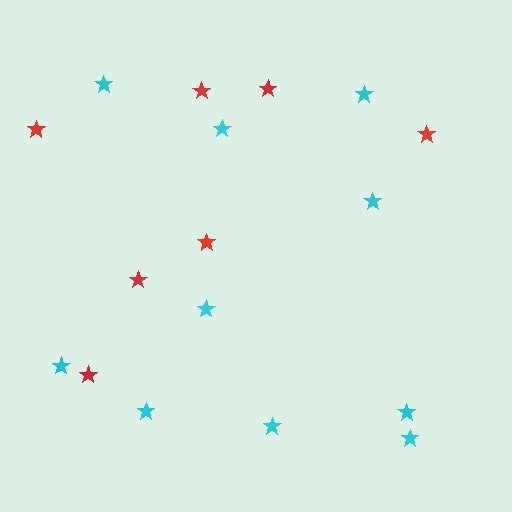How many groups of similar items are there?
There are 2 groups: one group of cyan stars (10) and one group of red stars (7).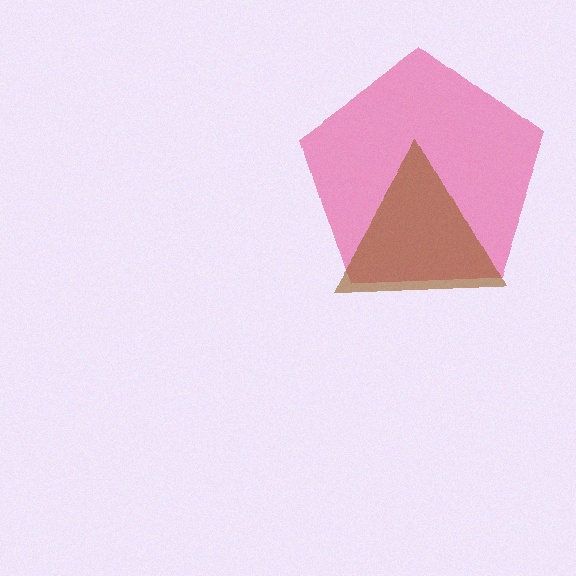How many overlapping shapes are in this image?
There are 2 overlapping shapes in the image.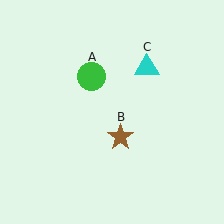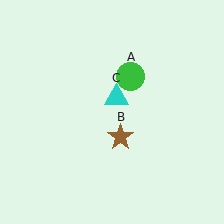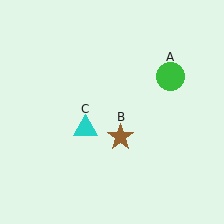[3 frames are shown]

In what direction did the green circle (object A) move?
The green circle (object A) moved right.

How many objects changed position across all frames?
2 objects changed position: green circle (object A), cyan triangle (object C).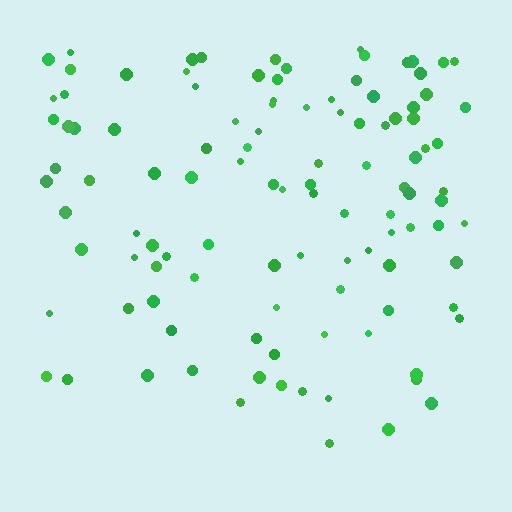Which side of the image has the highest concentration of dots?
The top.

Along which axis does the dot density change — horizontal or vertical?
Vertical.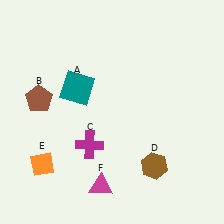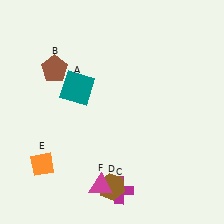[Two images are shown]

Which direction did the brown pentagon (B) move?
The brown pentagon (B) moved up.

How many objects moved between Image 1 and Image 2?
3 objects moved between the two images.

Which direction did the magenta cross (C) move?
The magenta cross (C) moved down.